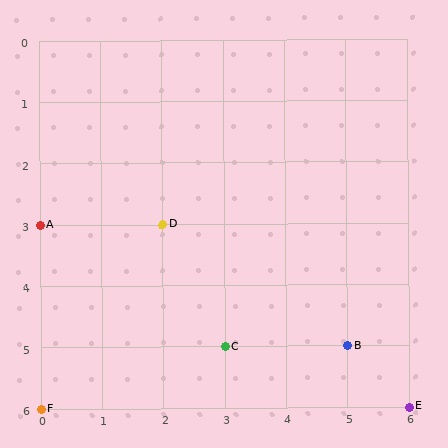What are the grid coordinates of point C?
Point C is at grid coordinates (3, 5).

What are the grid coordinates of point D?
Point D is at grid coordinates (2, 3).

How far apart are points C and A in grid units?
Points C and A are 3 columns and 2 rows apart (about 3.6 grid units diagonally).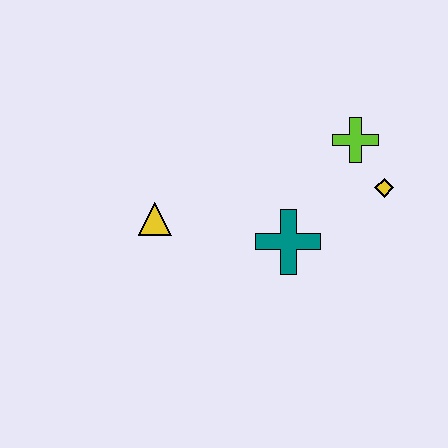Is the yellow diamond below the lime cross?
Yes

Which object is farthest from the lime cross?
The yellow triangle is farthest from the lime cross.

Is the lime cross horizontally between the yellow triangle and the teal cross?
No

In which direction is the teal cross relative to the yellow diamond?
The teal cross is to the left of the yellow diamond.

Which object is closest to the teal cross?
The yellow diamond is closest to the teal cross.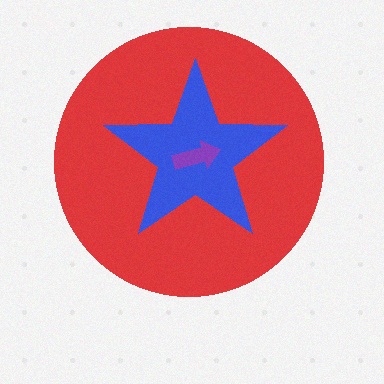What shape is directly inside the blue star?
The purple arrow.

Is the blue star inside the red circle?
Yes.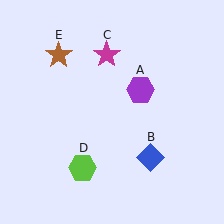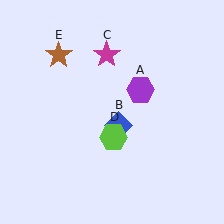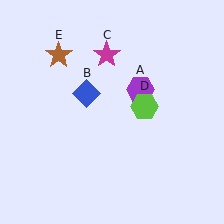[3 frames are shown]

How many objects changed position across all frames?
2 objects changed position: blue diamond (object B), lime hexagon (object D).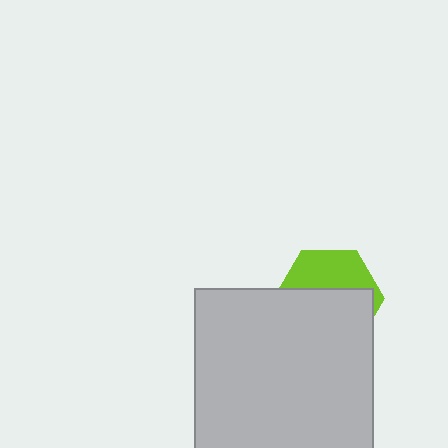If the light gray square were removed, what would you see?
You would see the complete lime hexagon.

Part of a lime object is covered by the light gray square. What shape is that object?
It is a hexagon.